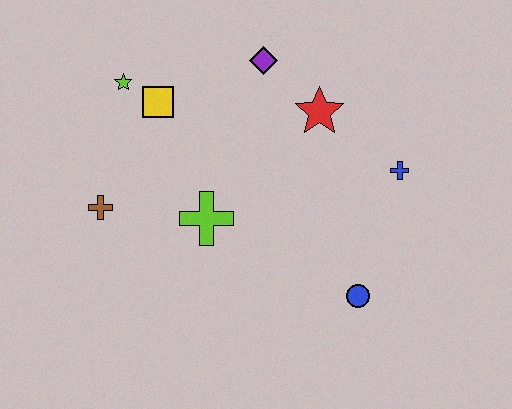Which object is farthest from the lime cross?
The blue cross is farthest from the lime cross.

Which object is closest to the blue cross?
The red star is closest to the blue cross.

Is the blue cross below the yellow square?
Yes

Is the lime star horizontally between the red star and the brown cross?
Yes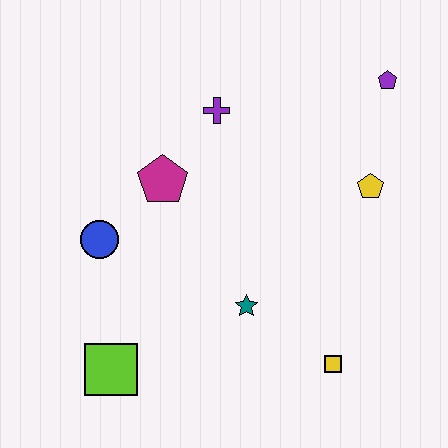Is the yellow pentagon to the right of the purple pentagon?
No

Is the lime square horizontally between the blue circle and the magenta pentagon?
Yes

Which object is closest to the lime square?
The blue circle is closest to the lime square.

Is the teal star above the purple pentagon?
No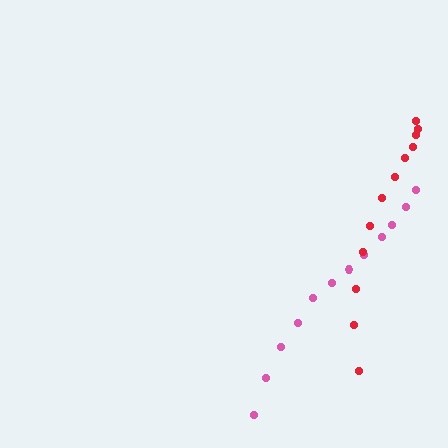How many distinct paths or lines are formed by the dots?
There are 2 distinct paths.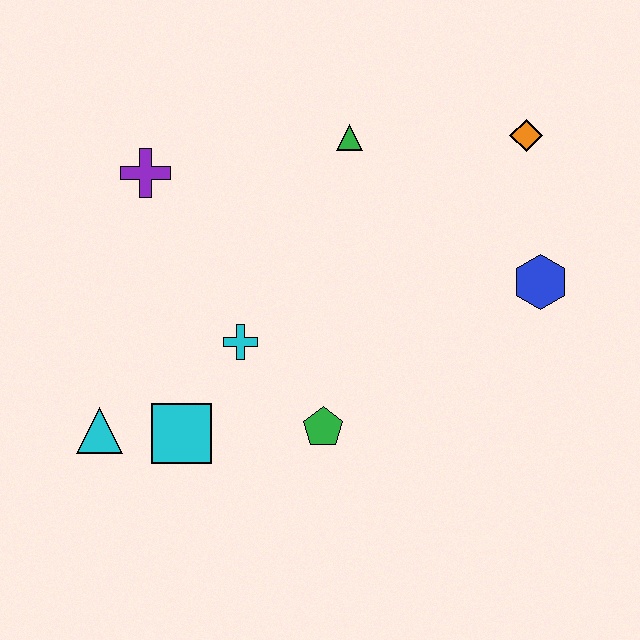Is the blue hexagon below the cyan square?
No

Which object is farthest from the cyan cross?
The orange diamond is farthest from the cyan cross.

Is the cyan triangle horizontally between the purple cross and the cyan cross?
No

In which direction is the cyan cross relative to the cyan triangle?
The cyan cross is to the right of the cyan triangle.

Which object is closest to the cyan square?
The cyan triangle is closest to the cyan square.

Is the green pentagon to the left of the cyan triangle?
No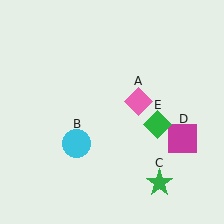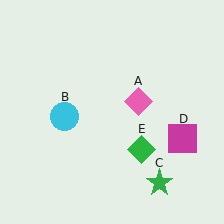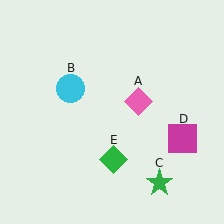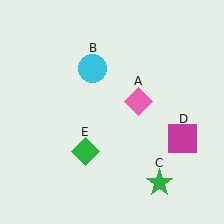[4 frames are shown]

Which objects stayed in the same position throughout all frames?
Pink diamond (object A) and green star (object C) and magenta square (object D) remained stationary.